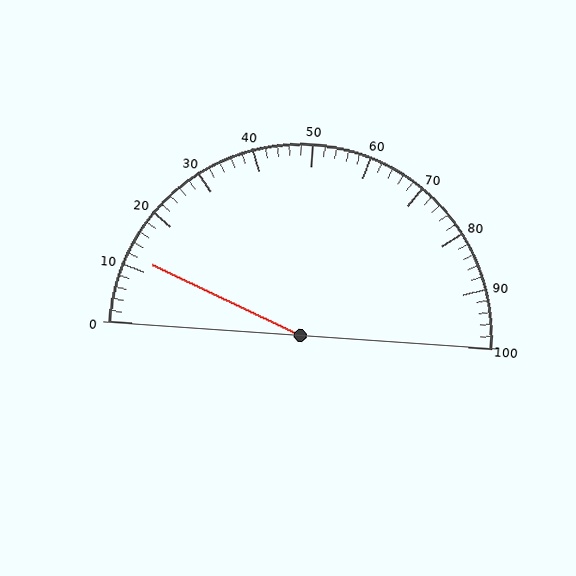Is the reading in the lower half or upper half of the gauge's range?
The reading is in the lower half of the range (0 to 100).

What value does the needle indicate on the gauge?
The needle indicates approximately 12.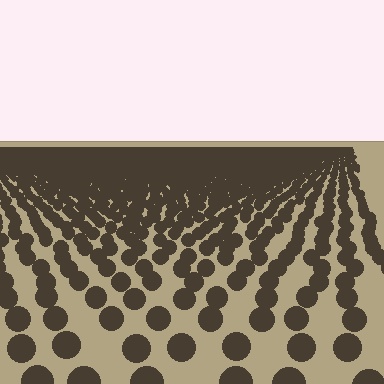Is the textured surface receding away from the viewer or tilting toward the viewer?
The surface is receding away from the viewer. Texture elements get smaller and denser toward the top.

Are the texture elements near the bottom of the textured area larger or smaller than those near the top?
Larger. Near the bottom, elements are closer to the viewer and appear at a bigger on-screen size.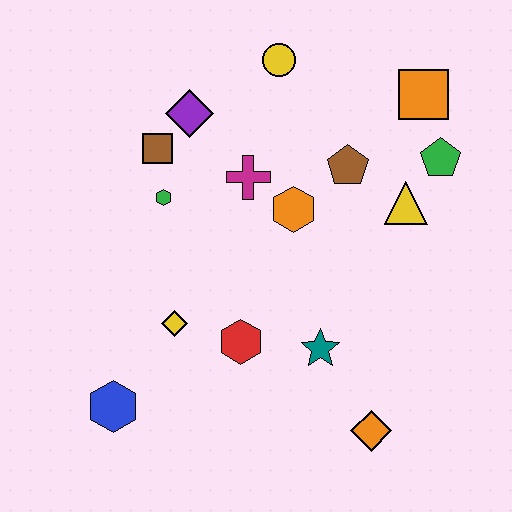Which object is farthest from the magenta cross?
The orange diamond is farthest from the magenta cross.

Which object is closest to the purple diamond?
The brown square is closest to the purple diamond.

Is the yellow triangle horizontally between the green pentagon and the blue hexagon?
Yes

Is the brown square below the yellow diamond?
No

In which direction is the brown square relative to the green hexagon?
The brown square is above the green hexagon.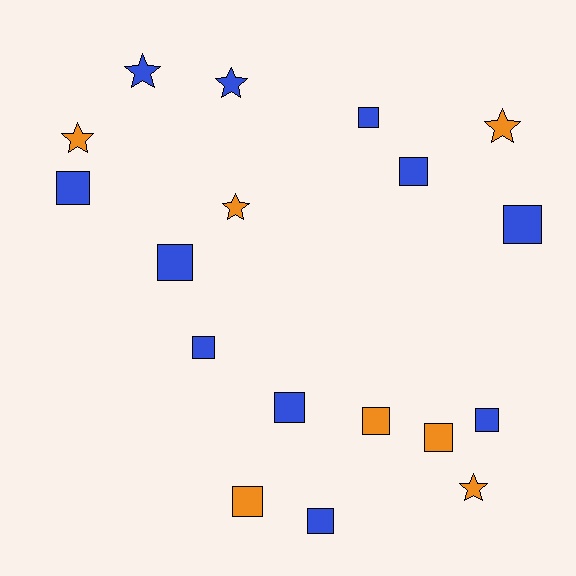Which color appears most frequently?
Blue, with 11 objects.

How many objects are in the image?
There are 18 objects.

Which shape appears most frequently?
Square, with 12 objects.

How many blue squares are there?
There are 9 blue squares.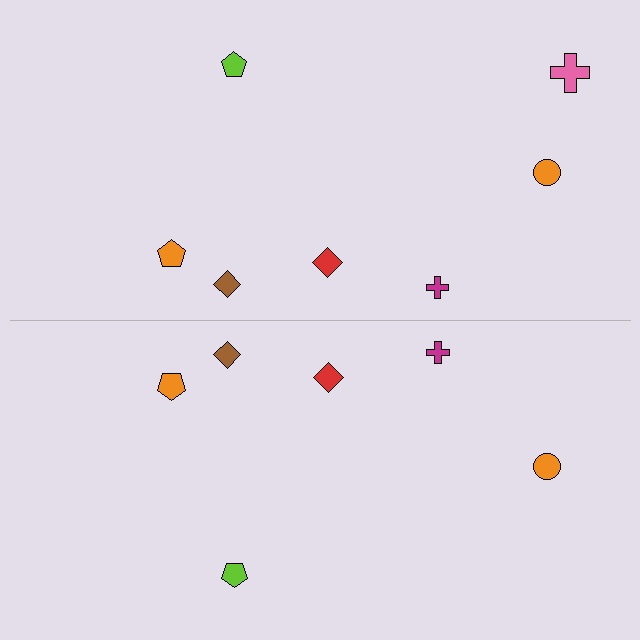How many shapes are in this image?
There are 13 shapes in this image.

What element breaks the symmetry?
A pink cross is missing from the bottom side.